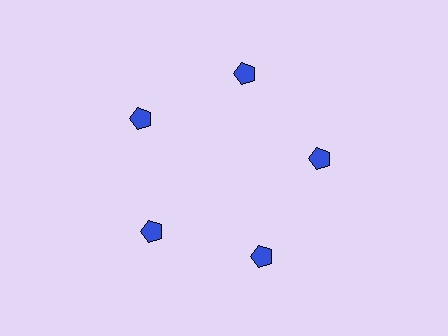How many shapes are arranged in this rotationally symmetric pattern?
There are 5 shapes, arranged in 5 groups of 1.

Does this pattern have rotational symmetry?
Yes, this pattern has 5-fold rotational symmetry. It looks the same after rotating 72 degrees around the center.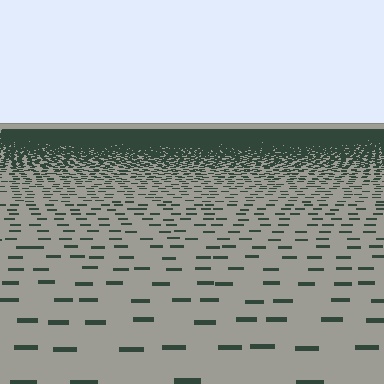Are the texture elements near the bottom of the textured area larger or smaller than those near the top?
Larger. Near the bottom, elements are closer to the viewer and appear at a bigger on-screen size.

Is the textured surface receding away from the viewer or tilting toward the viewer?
The surface is receding away from the viewer. Texture elements get smaller and denser toward the top.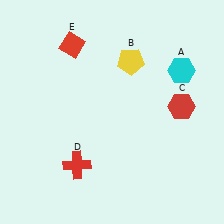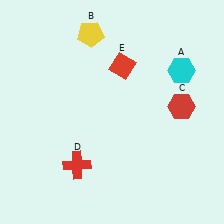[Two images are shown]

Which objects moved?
The objects that moved are: the yellow pentagon (B), the red diamond (E).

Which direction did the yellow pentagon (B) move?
The yellow pentagon (B) moved left.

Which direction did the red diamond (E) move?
The red diamond (E) moved right.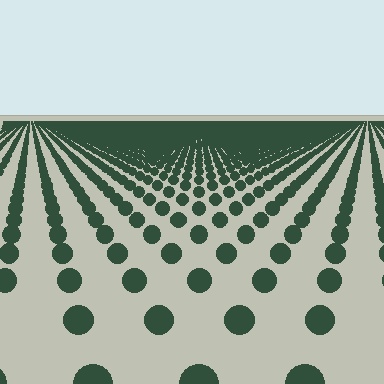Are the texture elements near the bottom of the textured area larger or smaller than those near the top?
Larger. Near the bottom, elements are closer to the viewer and appear at a bigger on-screen size.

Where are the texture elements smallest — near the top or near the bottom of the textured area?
Near the top.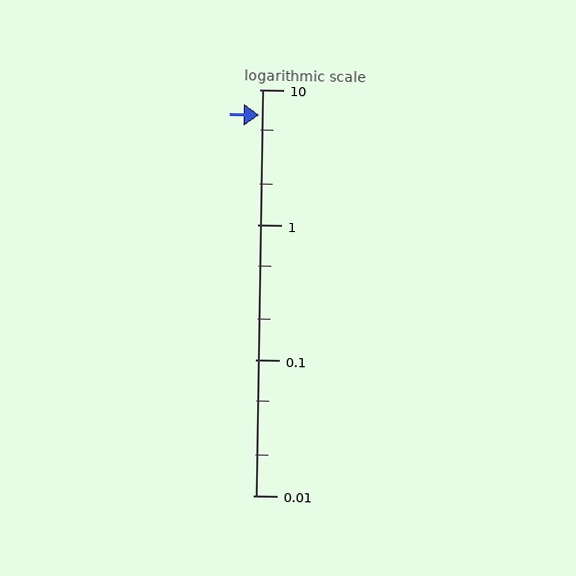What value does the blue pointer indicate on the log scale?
The pointer indicates approximately 6.5.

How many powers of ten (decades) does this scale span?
The scale spans 3 decades, from 0.01 to 10.